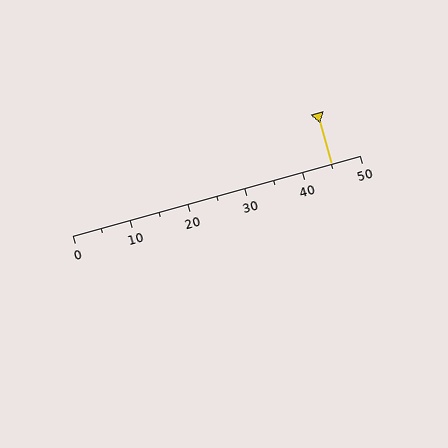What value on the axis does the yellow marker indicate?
The marker indicates approximately 45.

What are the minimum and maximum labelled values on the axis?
The axis runs from 0 to 50.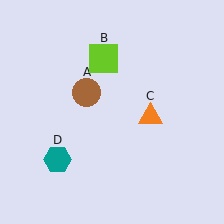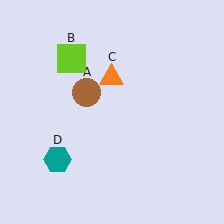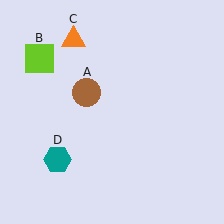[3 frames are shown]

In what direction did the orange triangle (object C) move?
The orange triangle (object C) moved up and to the left.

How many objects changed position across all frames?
2 objects changed position: lime square (object B), orange triangle (object C).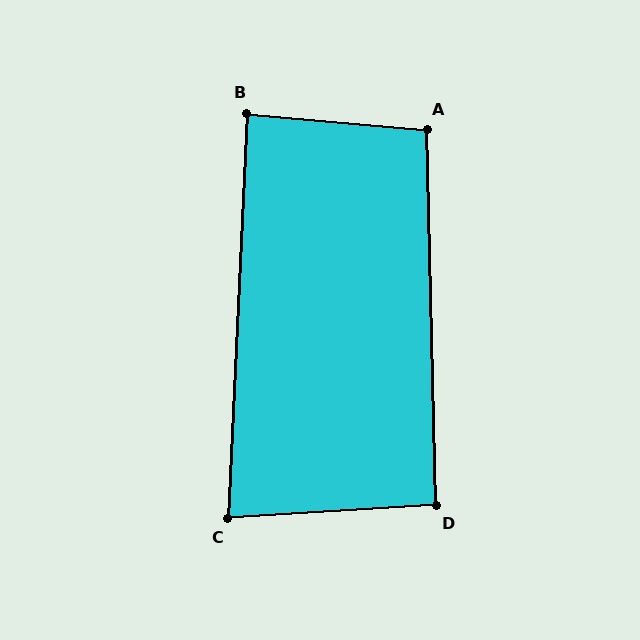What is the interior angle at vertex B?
Approximately 88 degrees (approximately right).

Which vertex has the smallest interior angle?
C, at approximately 84 degrees.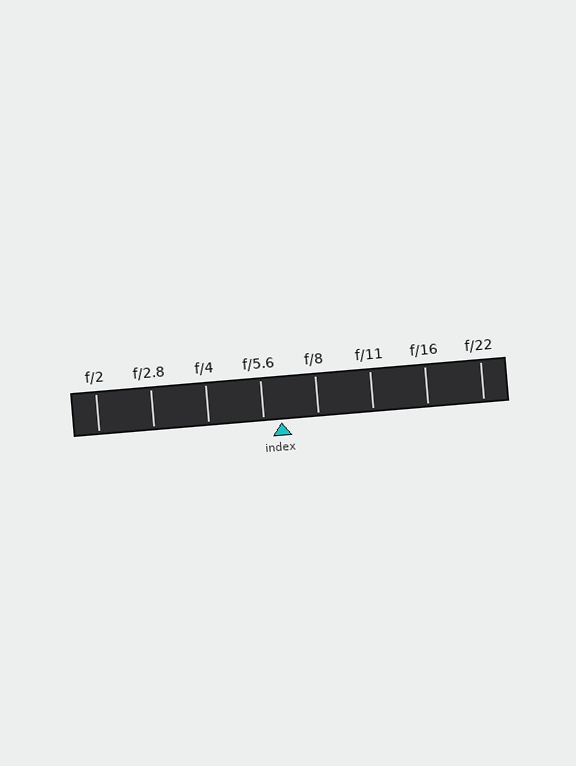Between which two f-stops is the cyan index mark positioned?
The index mark is between f/5.6 and f/8.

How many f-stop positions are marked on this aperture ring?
There are 8 f-stop positions marked.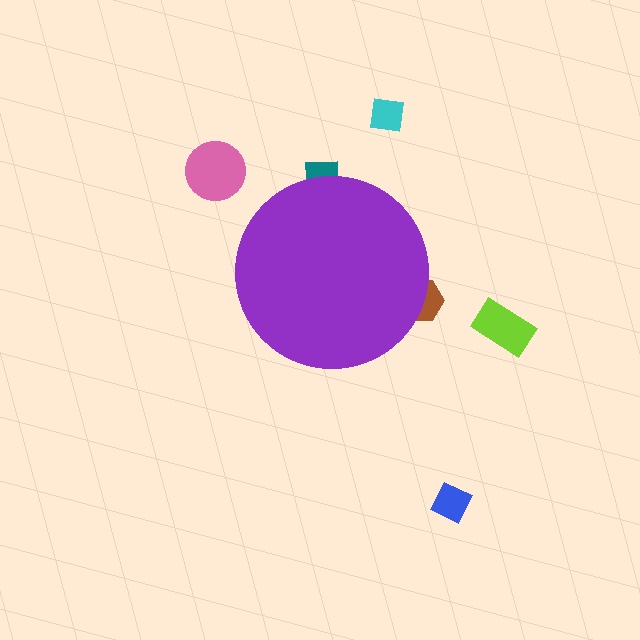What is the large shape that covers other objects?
A purple circle.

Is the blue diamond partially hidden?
No, the blue diamond is fully visible.